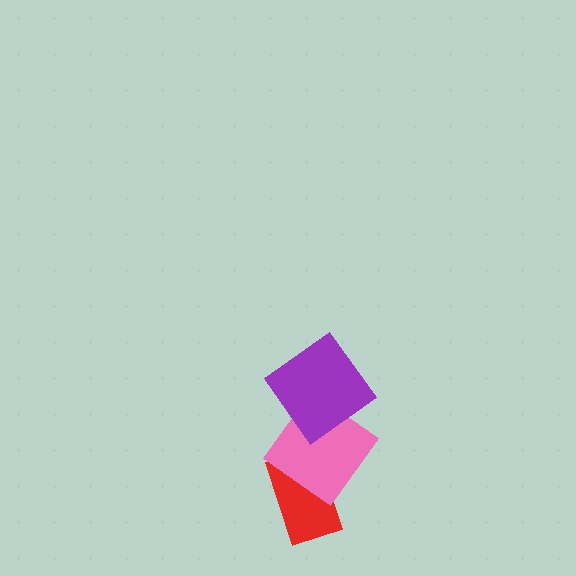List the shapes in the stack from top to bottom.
From top to bottom: the purple diamond, the pink diamond, the red rectangle.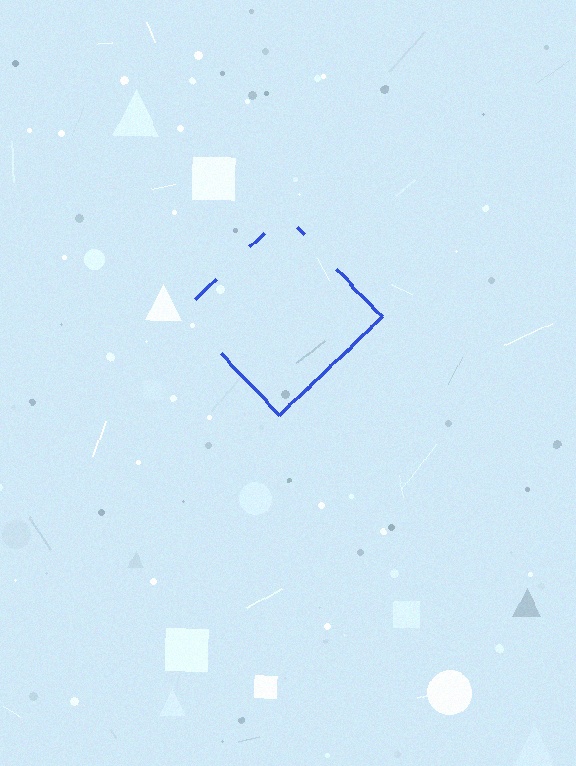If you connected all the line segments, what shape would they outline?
They would outline a diamond.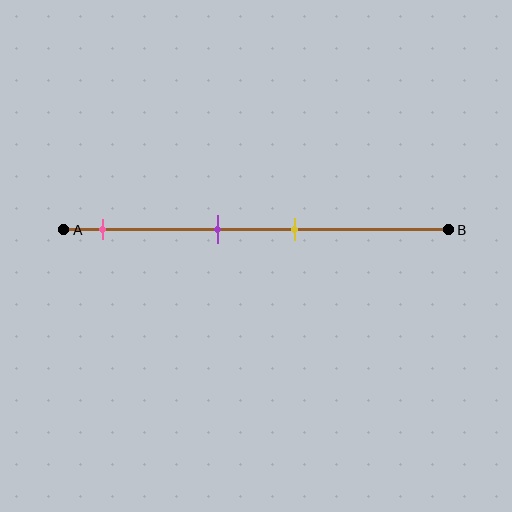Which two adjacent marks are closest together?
The purple and yellow marks are the closest adjacent pair.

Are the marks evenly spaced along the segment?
No, the marks are not evenly spaced.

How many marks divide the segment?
There are 3 marks dividing the segment.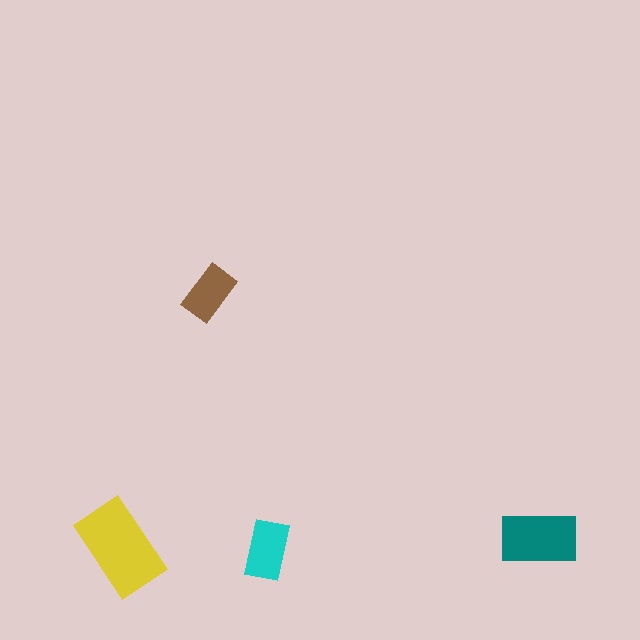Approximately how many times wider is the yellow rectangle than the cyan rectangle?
About 1.5 times wider.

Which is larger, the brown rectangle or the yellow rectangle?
The yellow one.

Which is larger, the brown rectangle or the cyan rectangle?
The cyan one.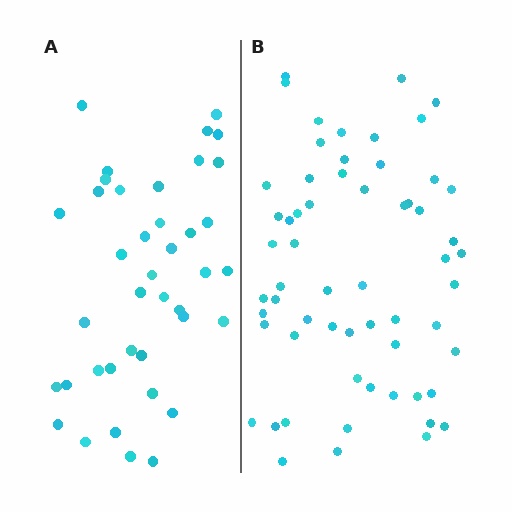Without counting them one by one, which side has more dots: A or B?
Region B (the right region) has more dots.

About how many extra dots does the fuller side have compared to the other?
Region B has approximately 20 more dots than region A.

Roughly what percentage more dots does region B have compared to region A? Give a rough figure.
About 50% more.